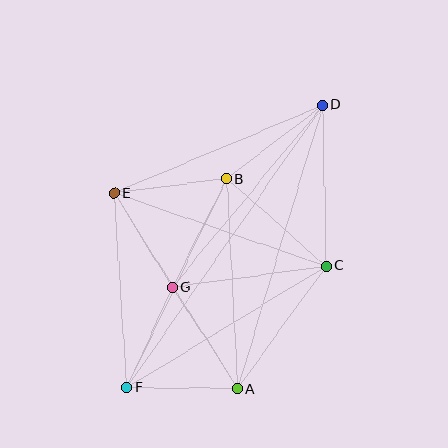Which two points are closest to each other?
Points E and G are closest to each other.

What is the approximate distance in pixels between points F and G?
The distance between F and G is approximately 110 pixels.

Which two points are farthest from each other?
Points D and F are farthest from each other.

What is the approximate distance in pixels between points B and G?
The distance between B and G is approximately 121 pixels.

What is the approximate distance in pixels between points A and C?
The distance between A and C is approximately 151 pixels.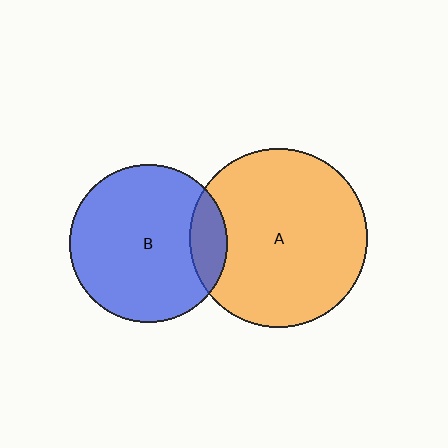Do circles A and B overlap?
Yes.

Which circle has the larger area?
Circle A (orange).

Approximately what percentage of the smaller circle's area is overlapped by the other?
Approximately 15%.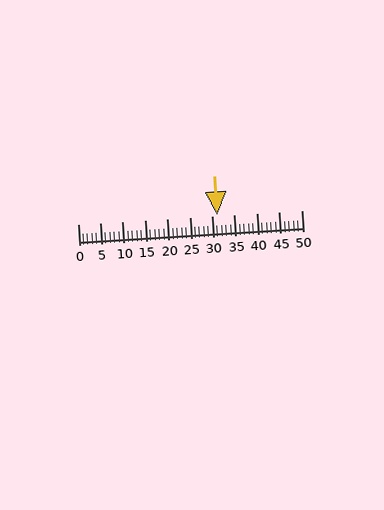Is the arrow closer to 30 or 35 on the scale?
The arrow is closer to 30.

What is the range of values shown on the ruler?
The ruler shows values from 0 to 50.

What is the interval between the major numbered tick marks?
The major tick marks are spaced 5 units apart.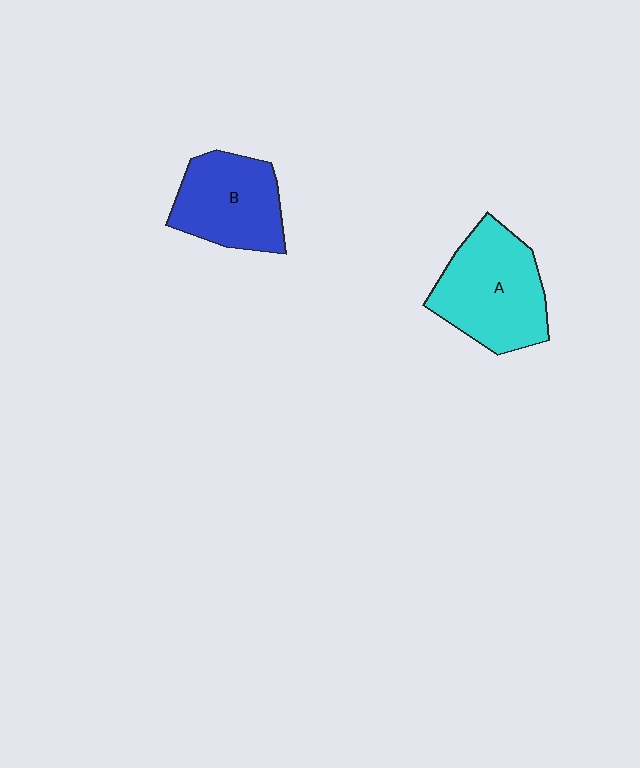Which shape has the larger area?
Shape A (cyan).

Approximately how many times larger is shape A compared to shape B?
Approximately 1.2 times.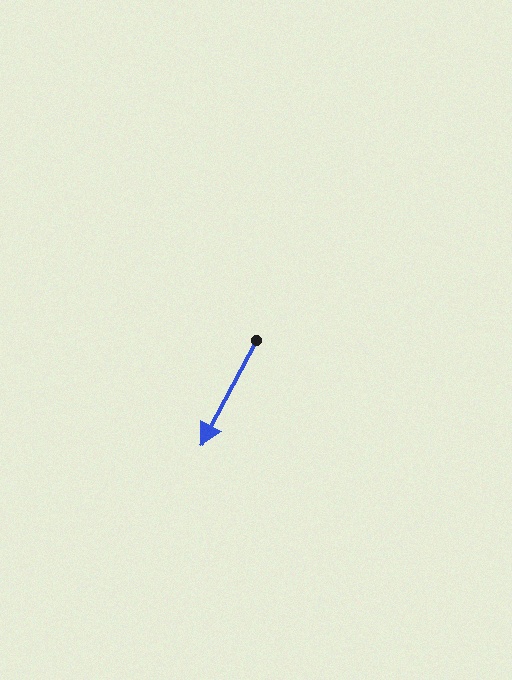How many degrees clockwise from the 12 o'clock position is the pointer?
Approximately 208 degrees.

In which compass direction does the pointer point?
Southwest.